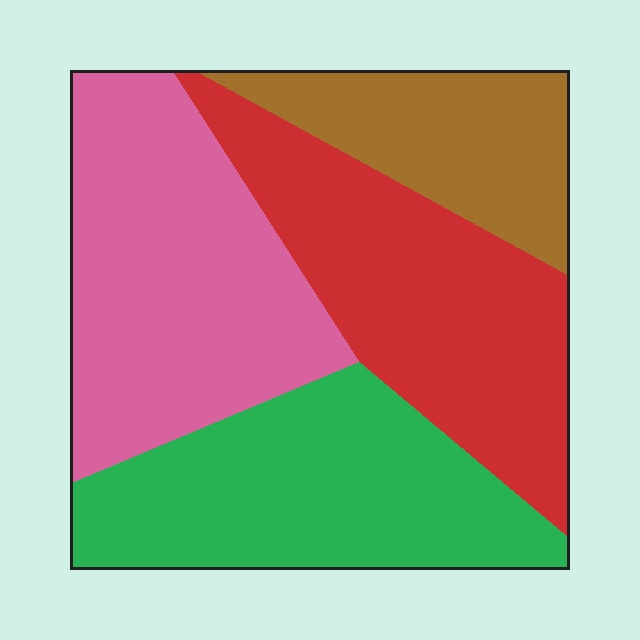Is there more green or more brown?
Green.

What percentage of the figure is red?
Red takes up about one quarter (1/4) of the figure.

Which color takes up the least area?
Brown, at roughly 15%.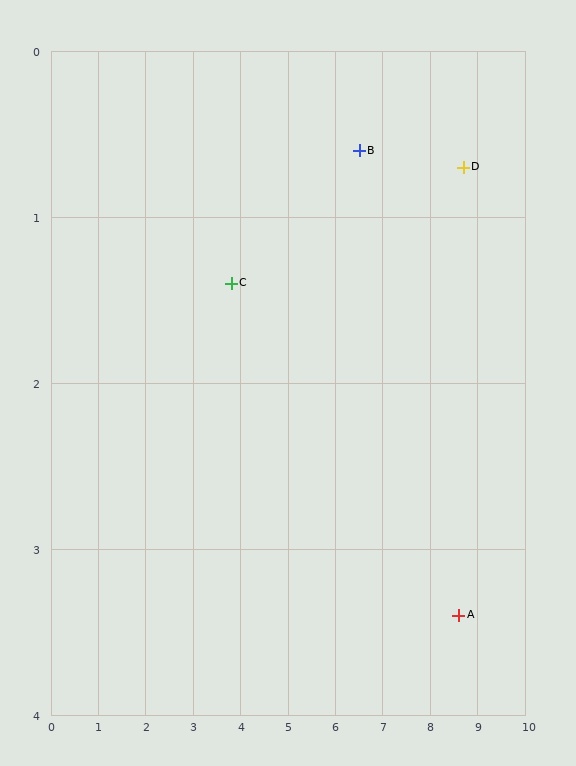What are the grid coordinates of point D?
Point D is at approximately (8.7, 0.7).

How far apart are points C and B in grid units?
Points C and B are about 2.8 grid units apart.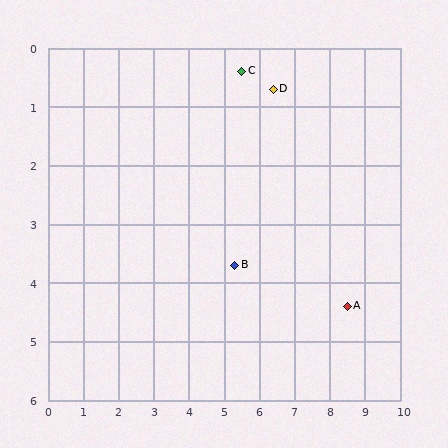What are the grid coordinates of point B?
Point B is at approximately (5.3, 3.7).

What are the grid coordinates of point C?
Point C is at approximately (5.5, 0.4).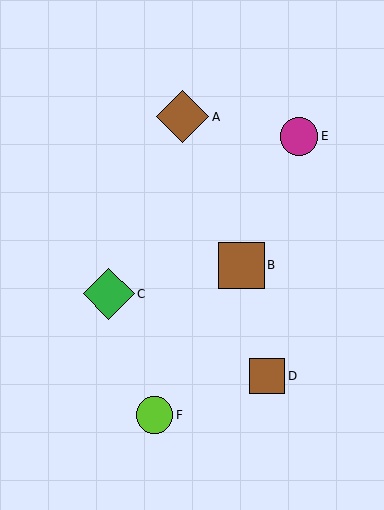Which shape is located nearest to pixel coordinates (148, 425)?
The lime circle (labeled F) at (155, 415) is nearest to that location.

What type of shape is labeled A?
Shape A is a brown diamond.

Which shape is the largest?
The brown diamond (labeled A) is the largest.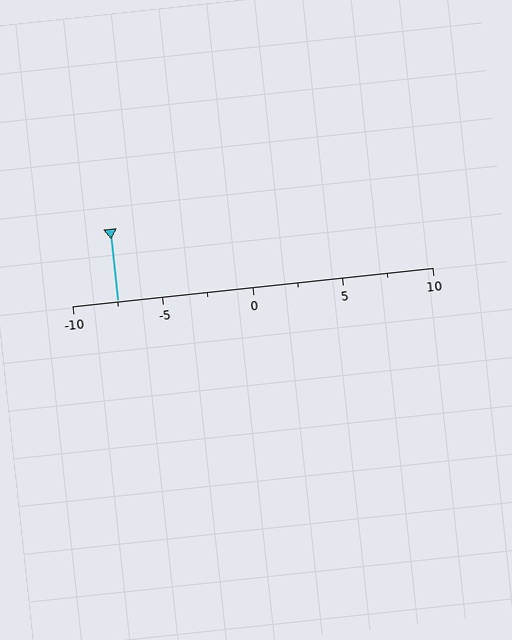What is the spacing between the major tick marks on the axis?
The major ticks are spaced 5 apart.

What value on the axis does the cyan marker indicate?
The marker indicates approximately -7.5.